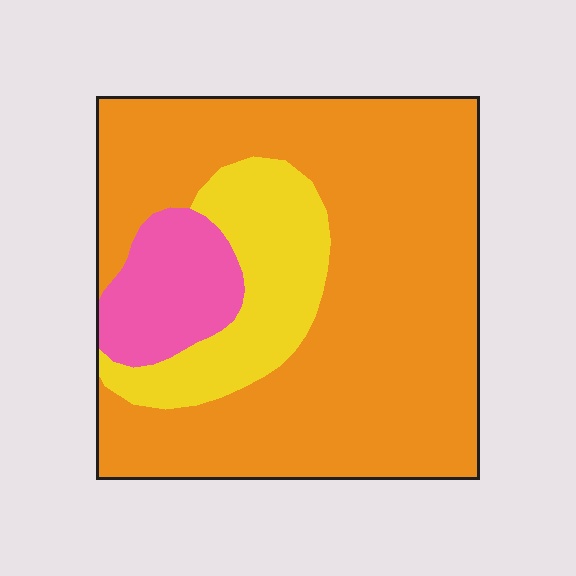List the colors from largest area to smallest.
From largest to smallest: orange, yellow, pink.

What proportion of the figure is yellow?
Yellow takes up about one sixth (1/6) of the figure.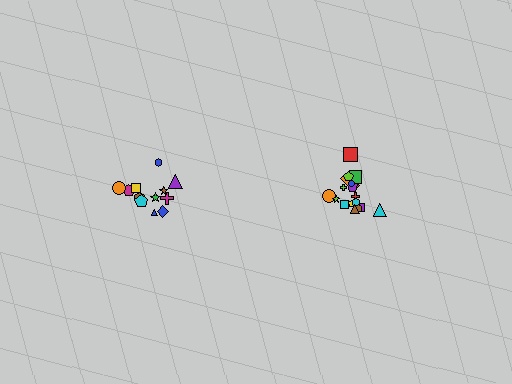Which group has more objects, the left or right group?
The right group.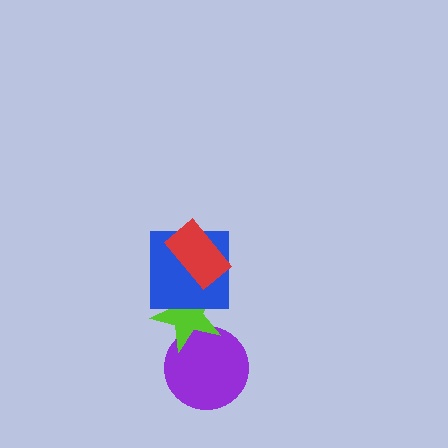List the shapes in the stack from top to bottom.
From top to bottom: the red rectangle, the blue square, the lime star, the purple circle.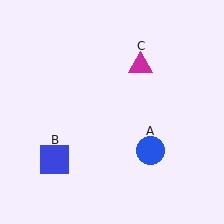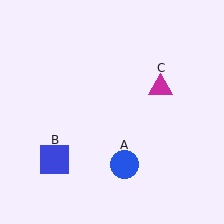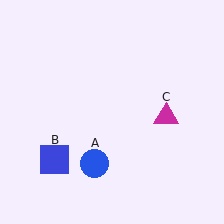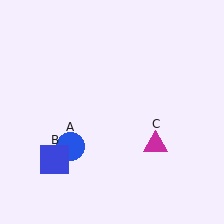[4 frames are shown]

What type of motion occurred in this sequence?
The blue circle (object A), magenta triangle (object C) rotated clockwise around the center of the scene.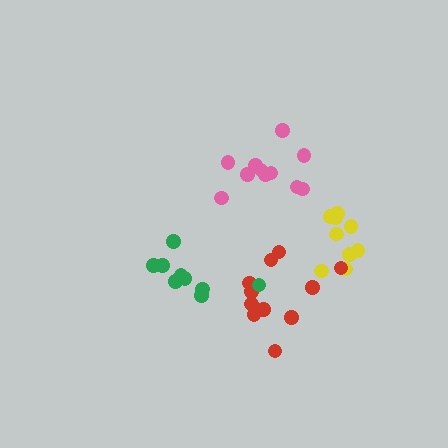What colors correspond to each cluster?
The clusters are colored: yellow, red, pink, green.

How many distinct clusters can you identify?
There are 4 distinct clusters.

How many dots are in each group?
Group 1: 9 dots, Group 2: 12 dots, Group 3: 11 dots, Group 4: 9 dots (41 total).